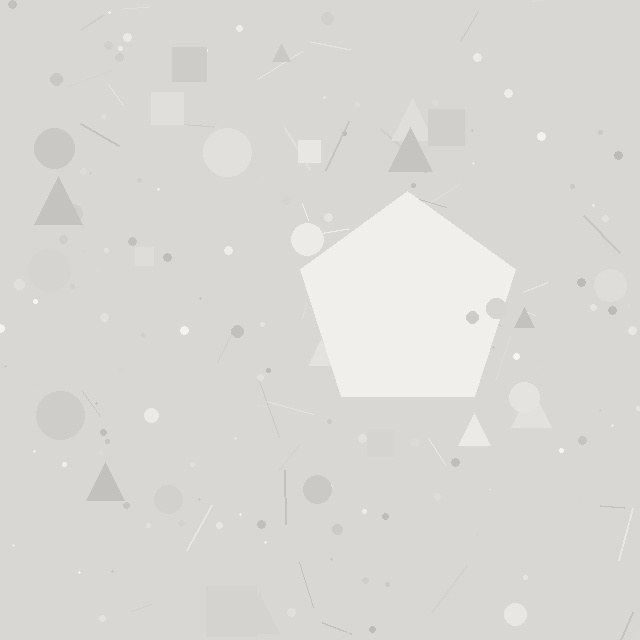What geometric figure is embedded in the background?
A pentagon is embedded in the background.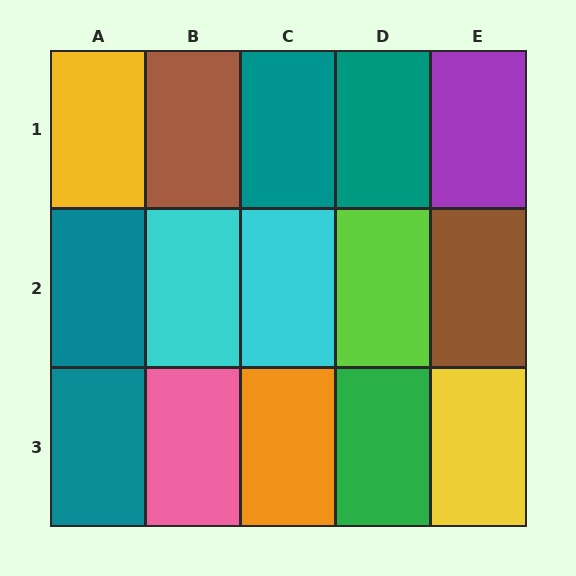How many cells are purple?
1 cell is purple.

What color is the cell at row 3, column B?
Pink.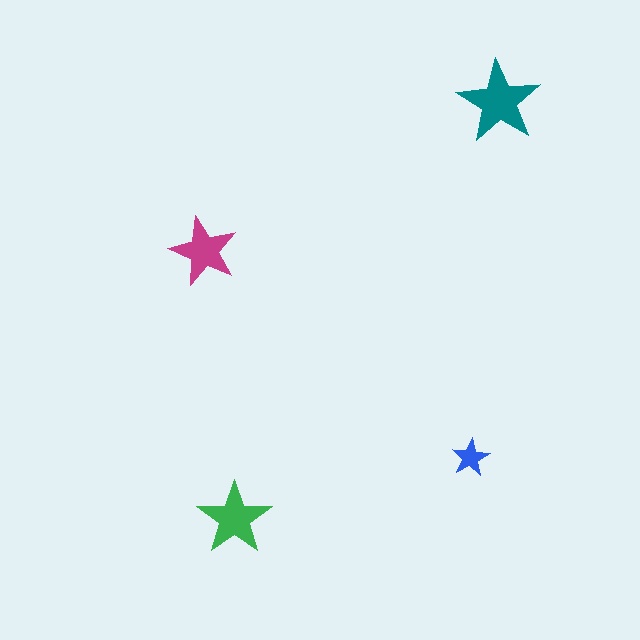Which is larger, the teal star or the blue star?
The teal one.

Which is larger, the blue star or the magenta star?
The magenta one.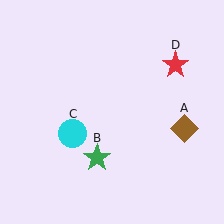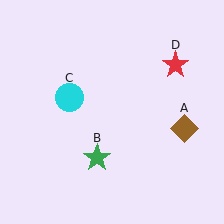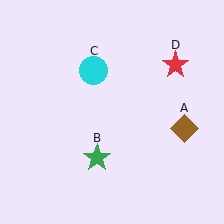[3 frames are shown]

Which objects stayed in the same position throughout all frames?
Brown diamond (object A) and green star (object B) and red star (object D) remained stationary.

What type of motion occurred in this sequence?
The cyan circle (object C) rotated clockwise around the center of the scene.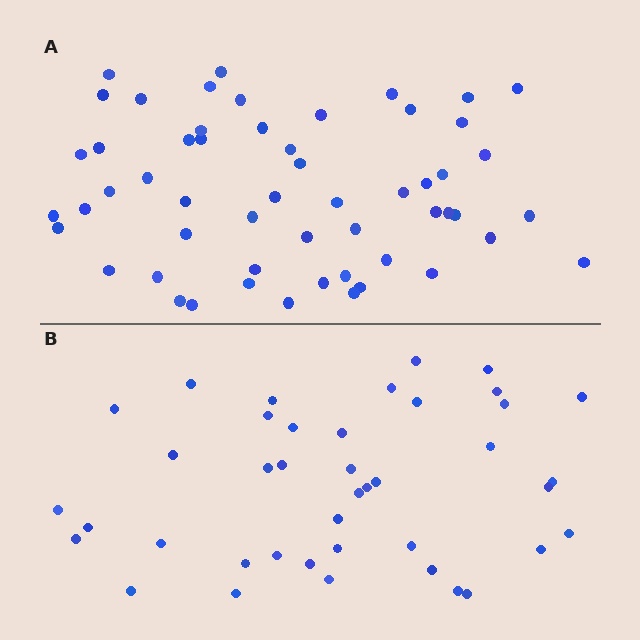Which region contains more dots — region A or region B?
Region A (the top region) has more dots.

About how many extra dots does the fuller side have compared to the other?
Region A has approximately 15 more dots than region B.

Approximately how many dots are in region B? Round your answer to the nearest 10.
About 40 dots. (The exact count is 41, which rounds to 40.)